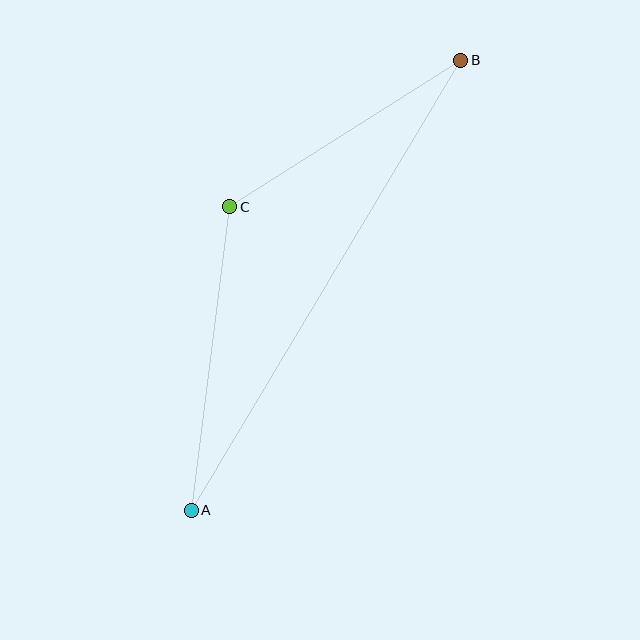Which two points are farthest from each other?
Points A and B are farthest from each other.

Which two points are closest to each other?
Points B and C are closest to each other.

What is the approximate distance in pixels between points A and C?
The distance between A and C is approximately 306 pixels.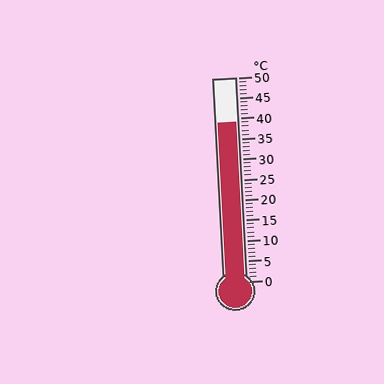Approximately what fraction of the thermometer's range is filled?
The thermometer is filled to approximately 80% of its range.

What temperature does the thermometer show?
The thermometer shows approximately 39°C.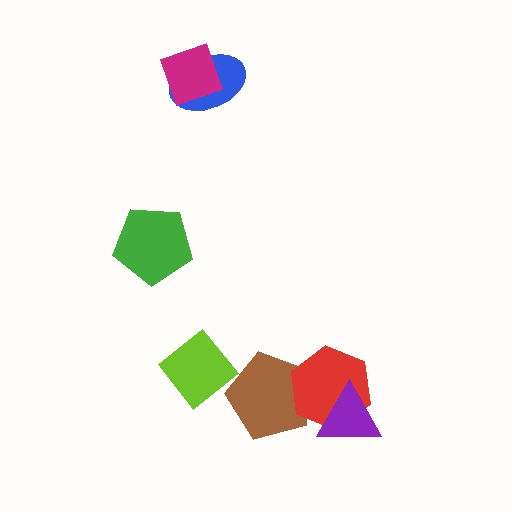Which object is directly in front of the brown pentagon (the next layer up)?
The red hexagon is directly in front of the brown pentagon.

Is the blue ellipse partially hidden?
Yes, it is partially covered by another shape.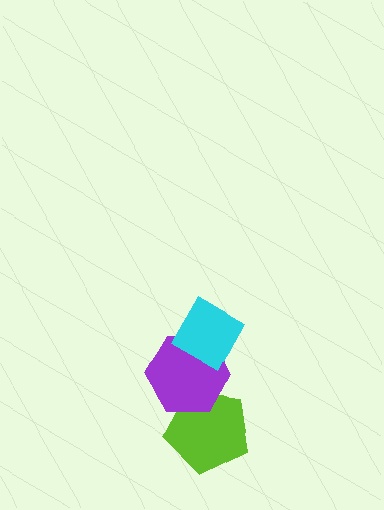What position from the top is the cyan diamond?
The cyan diamond is 1st from the top.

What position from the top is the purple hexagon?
The purple hexagon is 2nd from the top.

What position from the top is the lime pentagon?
The lime pentagon is 3rd from the top.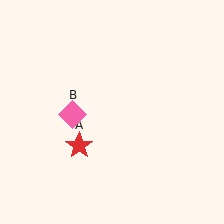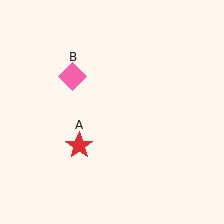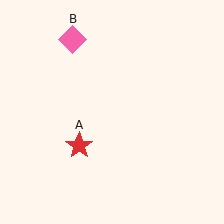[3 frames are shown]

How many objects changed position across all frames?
1 object changed position: pink diamond (object B).